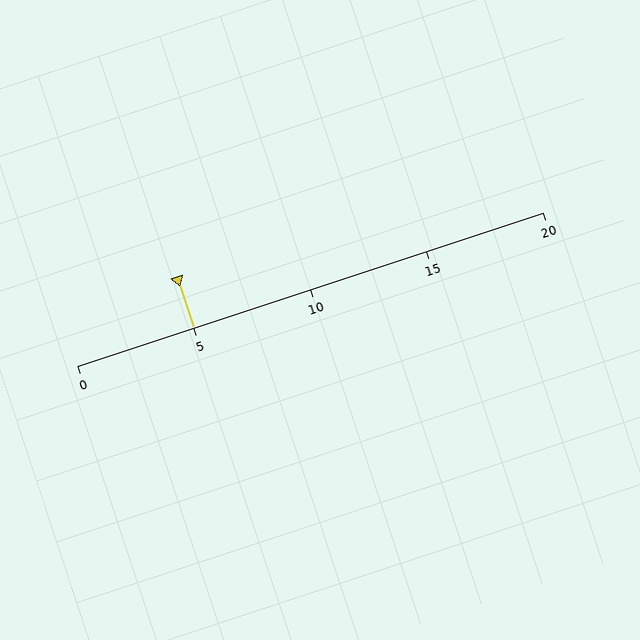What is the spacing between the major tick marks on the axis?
The major ticks are spaced 5 apart.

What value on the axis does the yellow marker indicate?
The marker indicates approximately 5.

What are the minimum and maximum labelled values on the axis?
The axis runs from 0 to 20.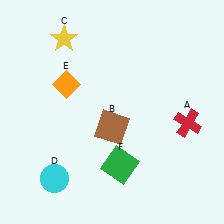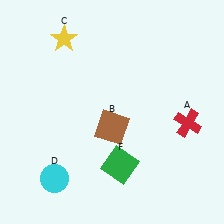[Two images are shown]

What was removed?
The orange diamond (E) was removed in Image 2.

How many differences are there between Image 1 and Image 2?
There is 1 difference between the two images.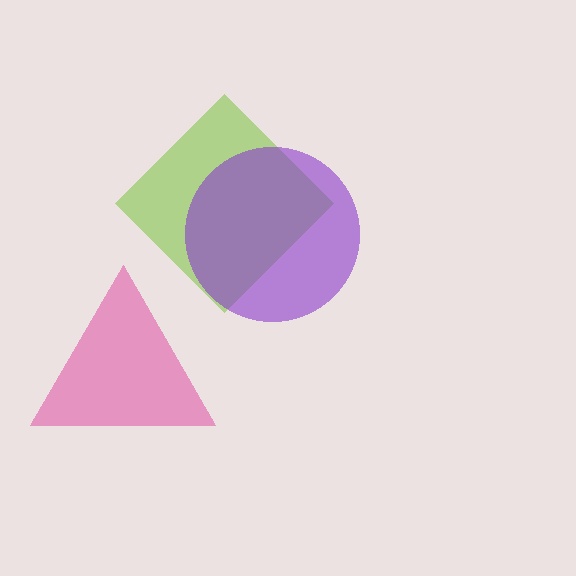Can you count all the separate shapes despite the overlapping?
Yes, there are 3 separate shapes.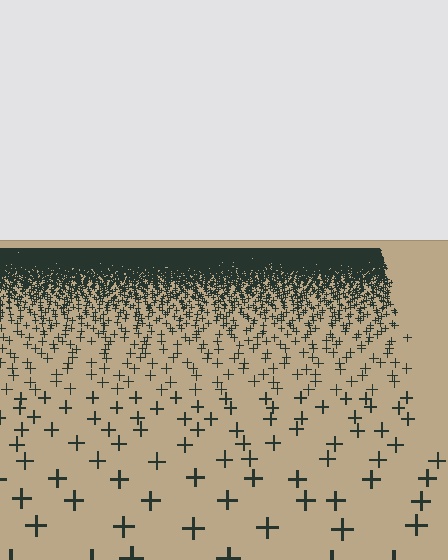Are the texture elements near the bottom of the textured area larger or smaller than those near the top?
Larger. Near the bottom, elements are closer to the viewer and appear at a bigger on-screen size.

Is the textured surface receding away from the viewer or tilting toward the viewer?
The surface is receding away from the viewer. Texture elements get smaller and denser toward the top.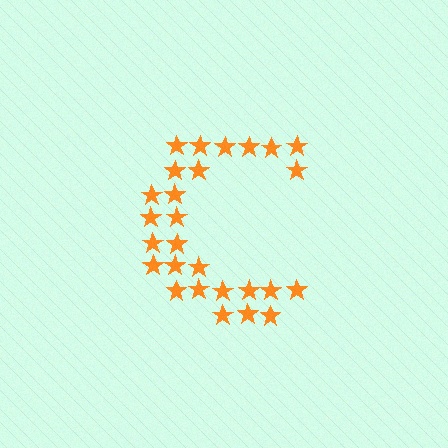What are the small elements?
The small elements are stars.